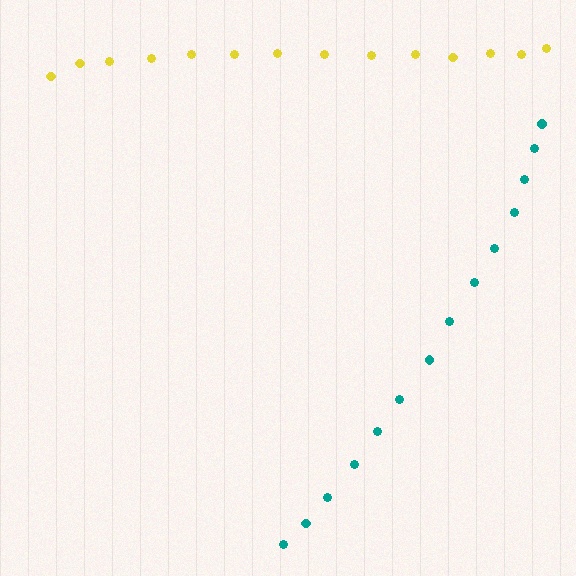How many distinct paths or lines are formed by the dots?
There are 2 distinct paths.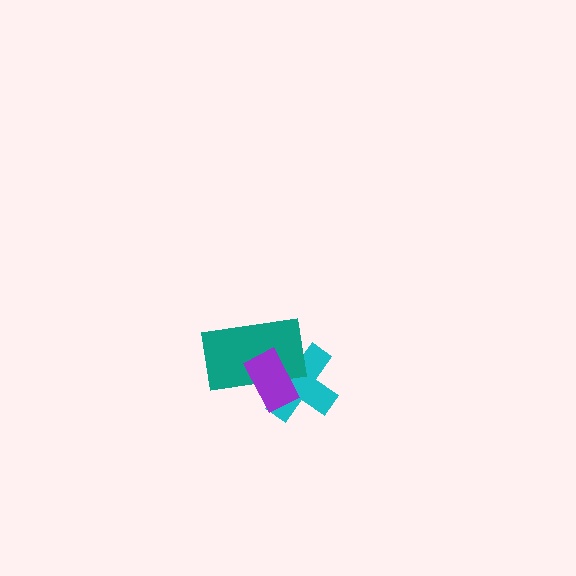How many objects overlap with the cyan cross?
2 objects overlap with the cyan cross.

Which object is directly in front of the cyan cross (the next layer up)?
The teal rectangle is directly in front of the cyan cross.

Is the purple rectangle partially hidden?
No, no other shape covers it.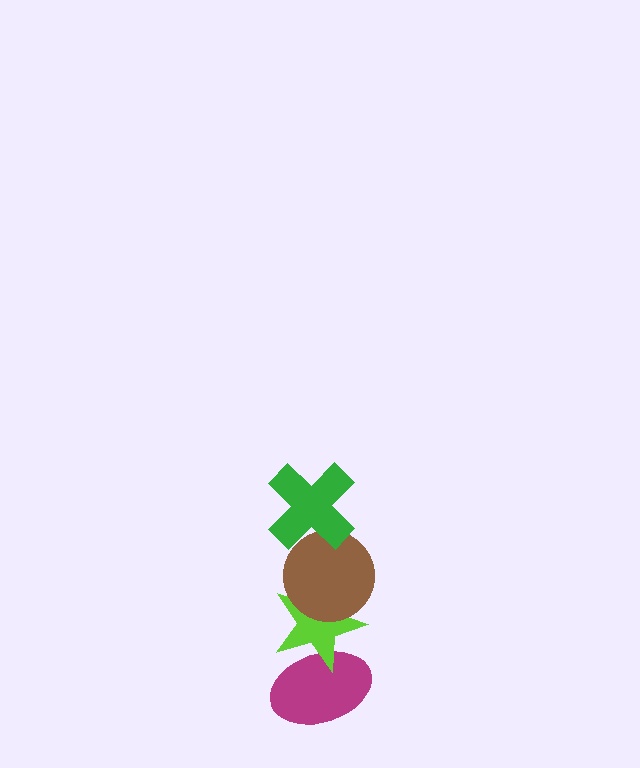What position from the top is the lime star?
The lime star is 3rd from the top.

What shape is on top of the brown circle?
The green cross is on top of the brown circle.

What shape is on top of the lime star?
The brown circle is on top of the lime star.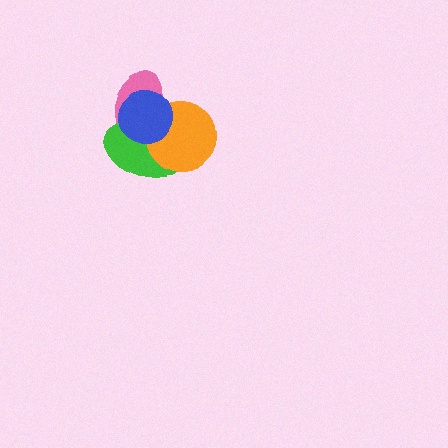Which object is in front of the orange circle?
The blue circle is in front of the orange circle.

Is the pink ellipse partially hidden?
Yes, it is partially covered by another shape.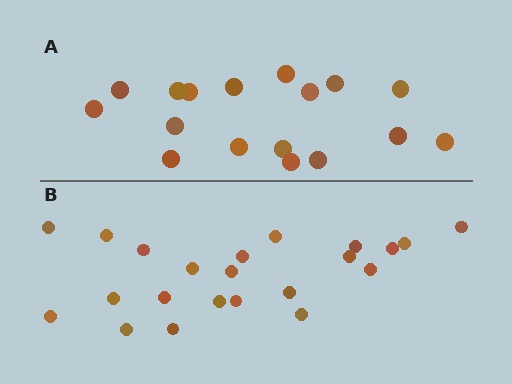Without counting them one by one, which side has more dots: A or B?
Region B (the bottom region) has more dots.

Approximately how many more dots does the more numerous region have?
Region B has about 5 more dots than region A.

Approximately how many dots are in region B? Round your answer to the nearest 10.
About 20 dots. (The exact count is 22, which rounds to 20.)